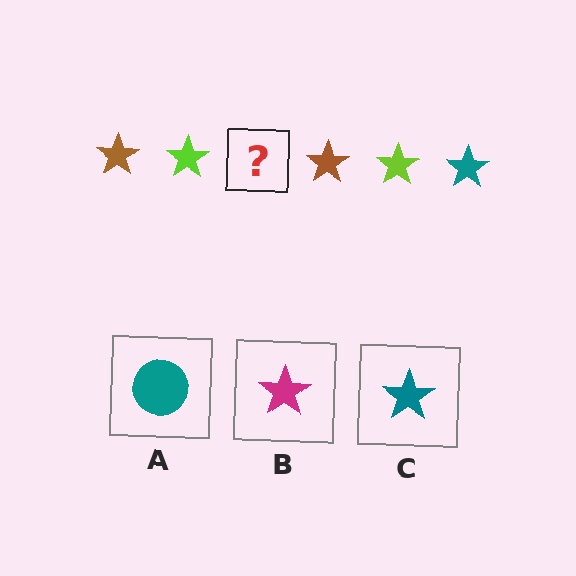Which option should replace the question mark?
Option C.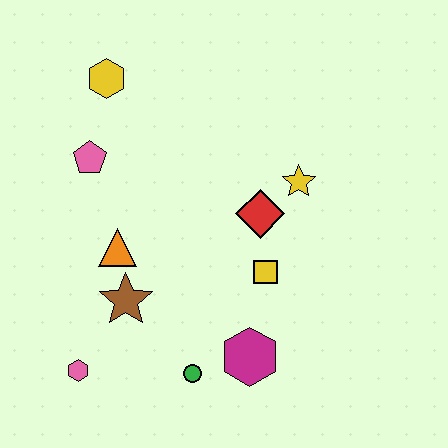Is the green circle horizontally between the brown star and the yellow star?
Yes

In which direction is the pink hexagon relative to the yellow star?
The pink hexagon is to the left of the yellow star.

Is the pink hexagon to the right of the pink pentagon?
No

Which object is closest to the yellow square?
The red diamond is closest to the yellow square.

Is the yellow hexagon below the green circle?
No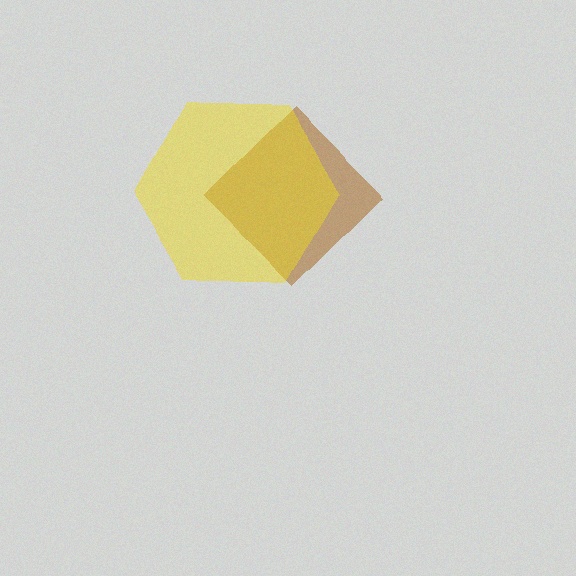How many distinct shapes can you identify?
There are 2 distinct shapes: a brown diamond, a yellow hexagon.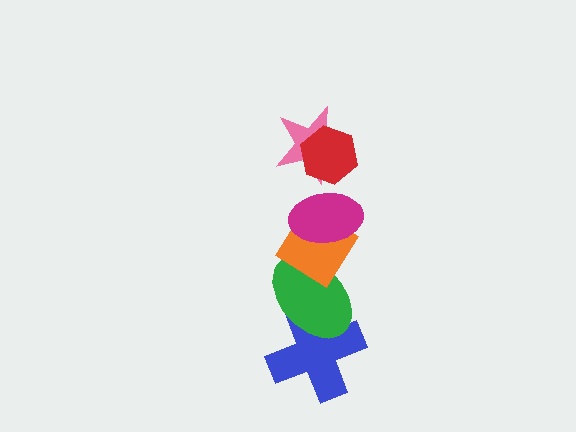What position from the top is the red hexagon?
The red hexagon is 1st from the top.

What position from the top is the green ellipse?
The green ellipse is 5th from the top.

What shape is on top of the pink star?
The red hexagon is on top of the pink star.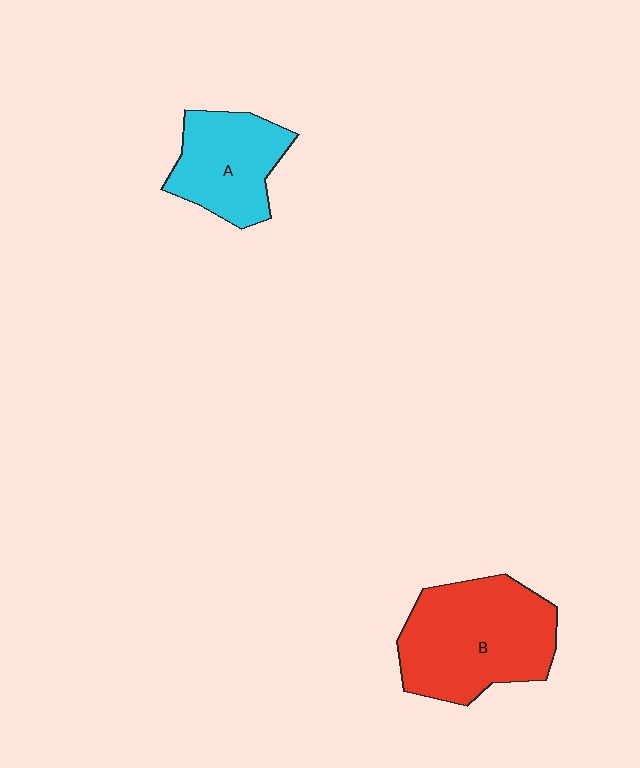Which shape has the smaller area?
Shape A (cyan).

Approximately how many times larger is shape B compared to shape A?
Approximately 1.6 times.